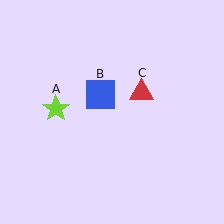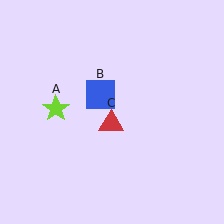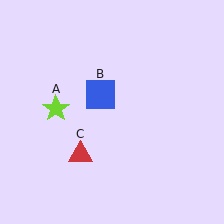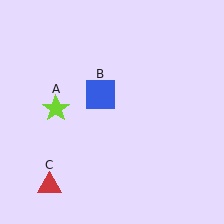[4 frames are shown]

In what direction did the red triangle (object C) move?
The red triangle (object C) moved down and to the left.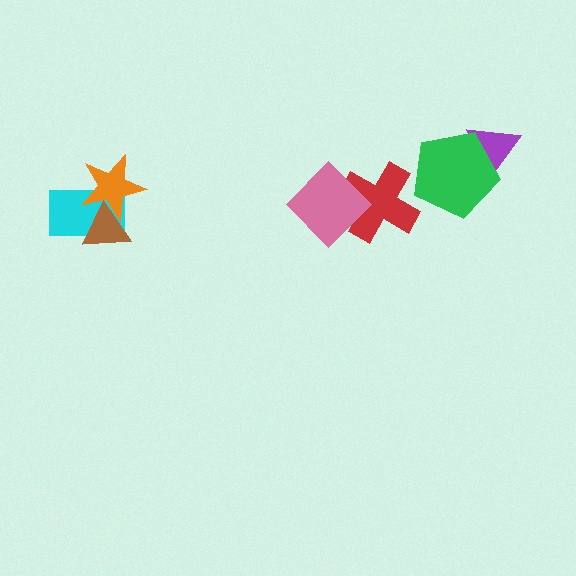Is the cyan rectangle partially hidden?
Yes, it is partially covered by another shape.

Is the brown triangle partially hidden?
Yes, it is partially covered by another shape.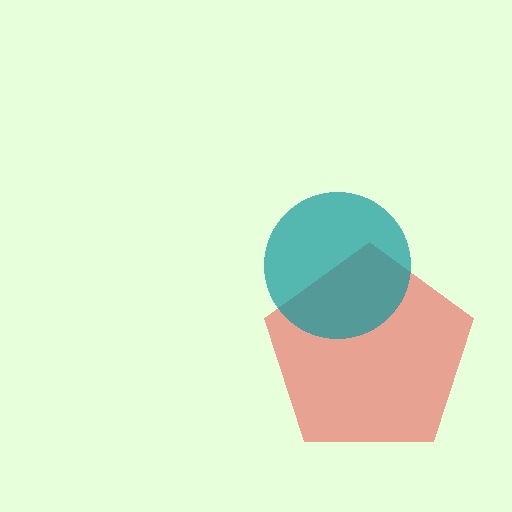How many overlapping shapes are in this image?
There are 2 overlapping shapes in the image.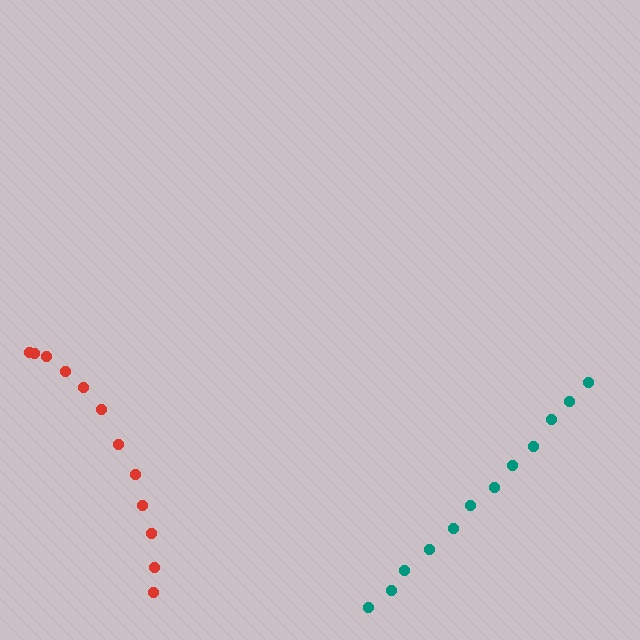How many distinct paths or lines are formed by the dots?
There are 2 distinct paths.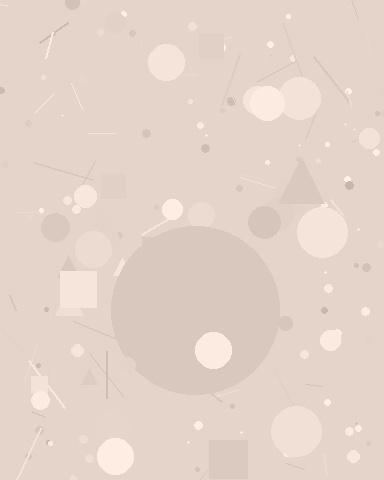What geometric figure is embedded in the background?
A circle is embedded in the background.